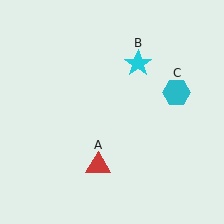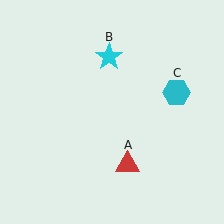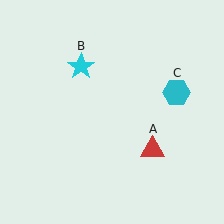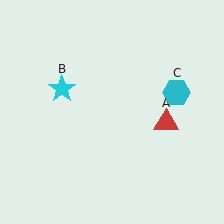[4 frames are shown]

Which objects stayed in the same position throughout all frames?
Cyan hexagon (object C) remained stationary.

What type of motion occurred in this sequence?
The red triangle (object A), cyan star (object B) rotated counterclockwise around the center of the scene.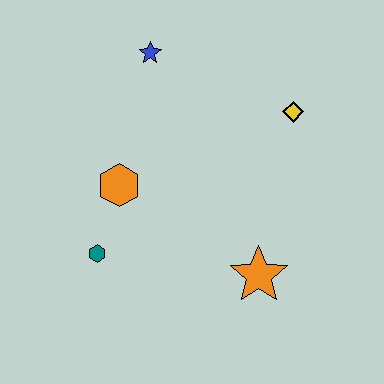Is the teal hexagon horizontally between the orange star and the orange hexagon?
No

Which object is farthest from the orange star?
The blue star is farthest from the orange star.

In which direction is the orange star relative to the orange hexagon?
The orange star is to the right of the orange hexagon.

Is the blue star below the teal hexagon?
No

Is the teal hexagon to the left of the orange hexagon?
Yes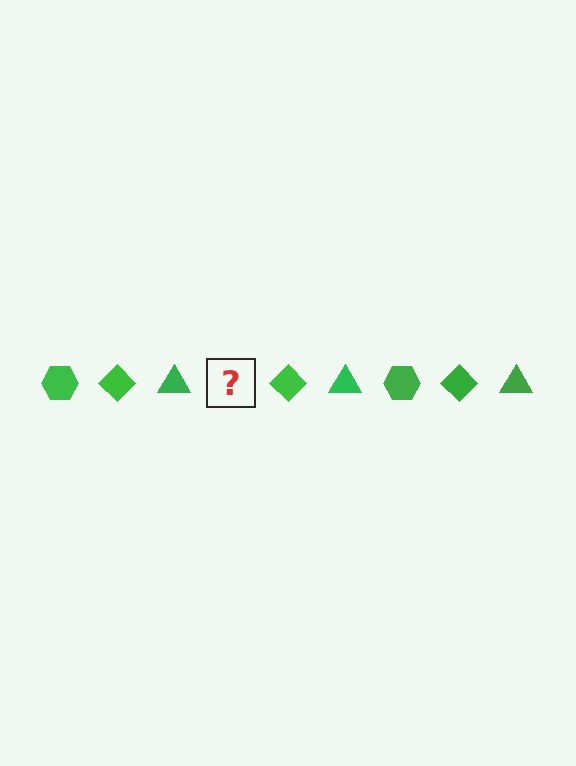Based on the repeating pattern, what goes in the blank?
The blank should be a green hexagon.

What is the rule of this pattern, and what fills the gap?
The rule is that the pattern cycles through hexagon, diamond, triangle shapes in green. The gap should be filled with a green hexagon.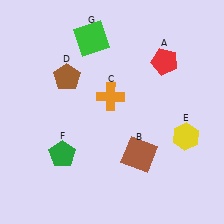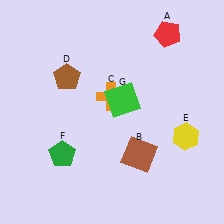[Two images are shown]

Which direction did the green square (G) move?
The green square (G) moved down.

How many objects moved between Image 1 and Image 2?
2 objects moved between the two images.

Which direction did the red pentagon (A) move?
The red pentagon (A) moved up.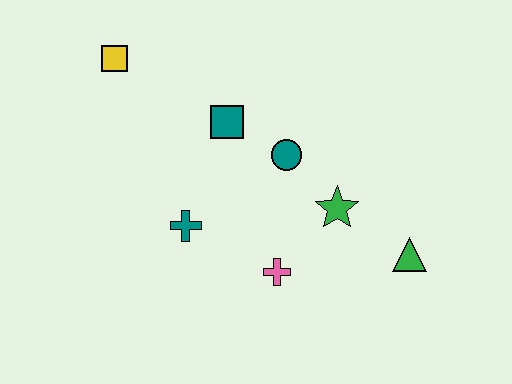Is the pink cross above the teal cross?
No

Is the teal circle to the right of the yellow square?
Yes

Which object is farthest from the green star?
The yellow square is farthest from the green star.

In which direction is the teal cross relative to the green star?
The teal cross is to the left of the green star.